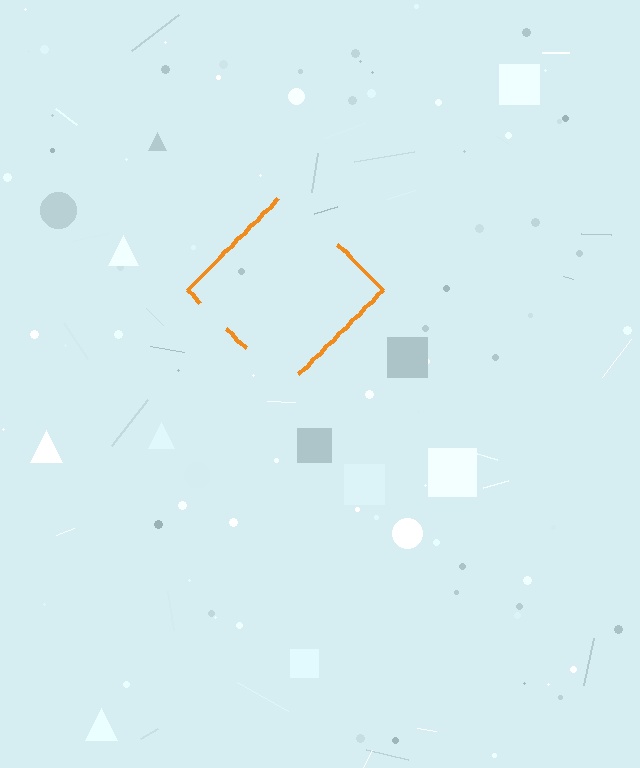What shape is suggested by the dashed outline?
The dashed outline suggests a diamond.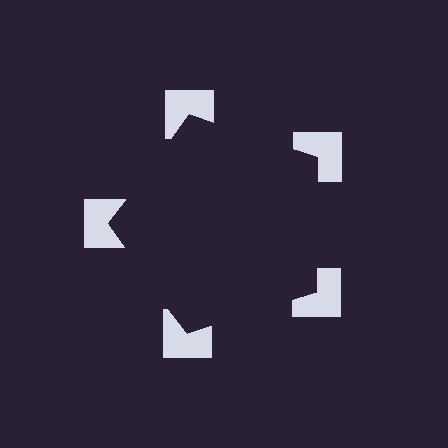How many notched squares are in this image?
There are 5 — one at each vertex of the illusory pentagon.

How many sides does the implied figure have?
5 sides.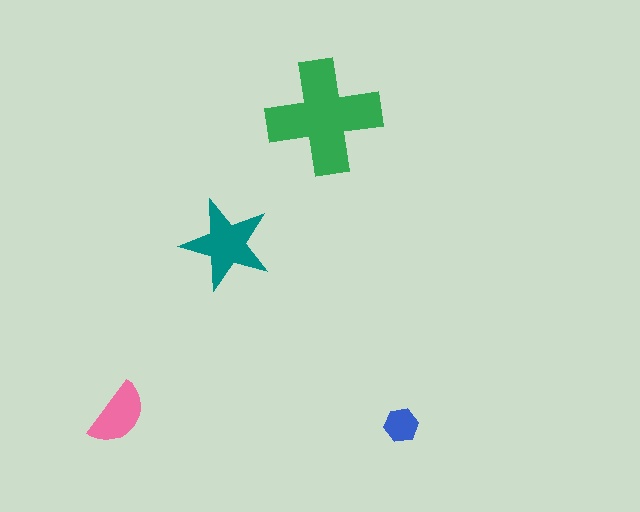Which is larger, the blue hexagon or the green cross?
The green cross.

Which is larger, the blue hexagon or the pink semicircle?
The pink semicircle.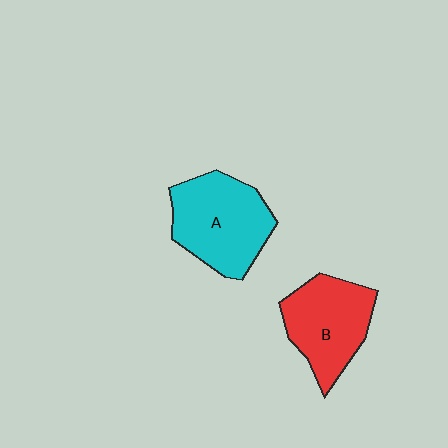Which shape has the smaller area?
Shape B (red).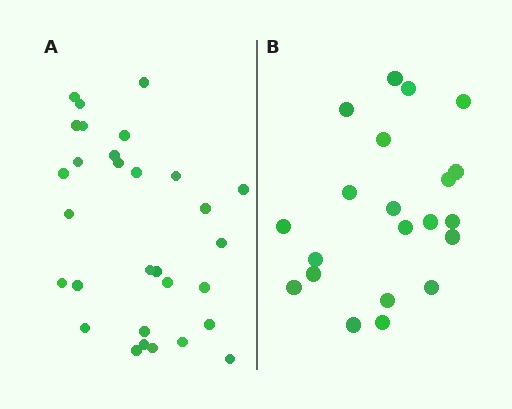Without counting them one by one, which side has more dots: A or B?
Region A (the left region) has more dots.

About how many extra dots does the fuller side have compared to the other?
Region A has roughly 8 or so more dots than region B.